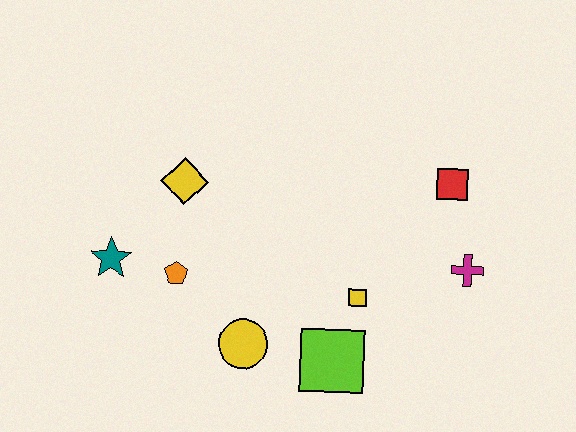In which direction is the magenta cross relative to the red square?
The magenta cross is below the red square.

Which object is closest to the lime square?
The yellow square is closest to the lime square.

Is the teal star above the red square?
No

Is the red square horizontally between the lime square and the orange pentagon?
No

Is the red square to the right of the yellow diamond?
Yes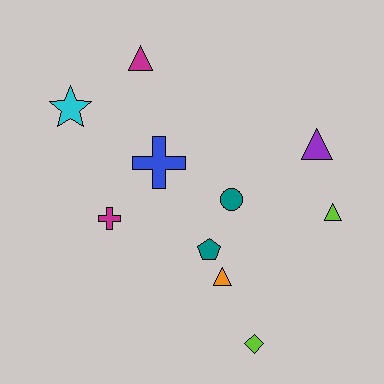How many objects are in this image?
There are 10 objects.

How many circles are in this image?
There is 1 circle.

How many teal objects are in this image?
There are 2 teal objects.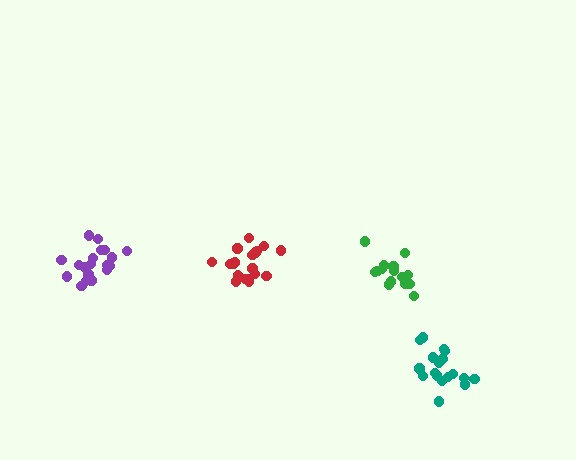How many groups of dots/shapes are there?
There are 4 groups.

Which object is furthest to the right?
The teal cluster is rightmost.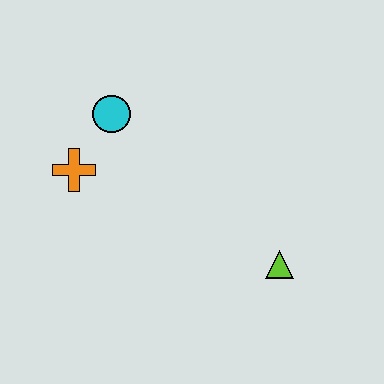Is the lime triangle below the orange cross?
Yes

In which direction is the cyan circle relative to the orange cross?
The cyan circle is above the orange cross.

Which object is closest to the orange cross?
The cyan circle is closest to the orange cross.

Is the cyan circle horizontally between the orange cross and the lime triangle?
Yes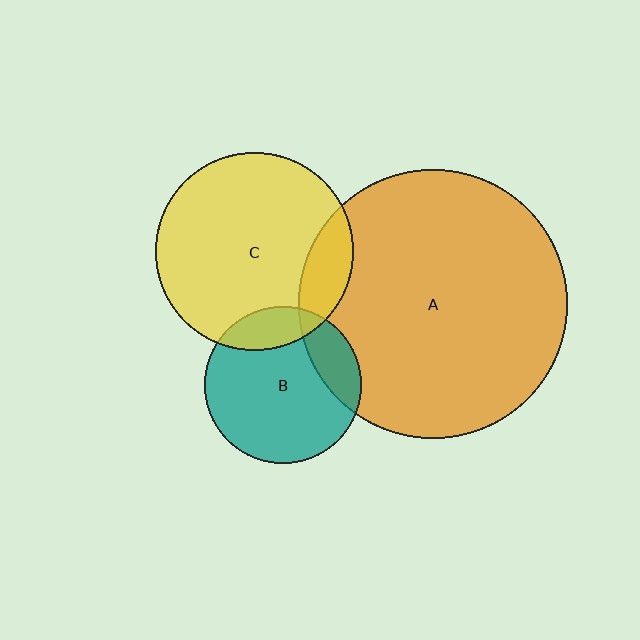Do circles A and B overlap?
Yes.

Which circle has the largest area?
Circle A (orange).